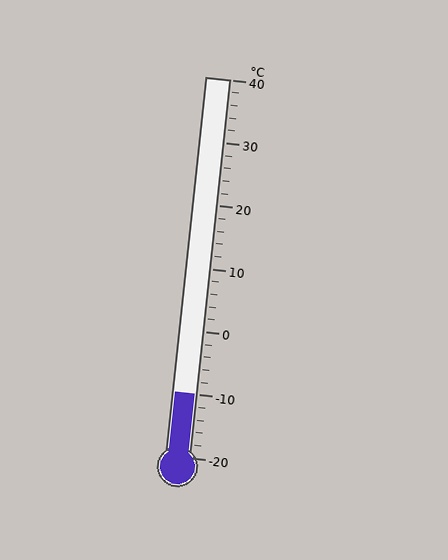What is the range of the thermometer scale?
The thermometer scale ranges from -20°C to 40°C.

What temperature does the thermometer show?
The thermometer shows approximately -10°C.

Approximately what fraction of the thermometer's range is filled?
The thermometer is filled to approximately 15% of its range.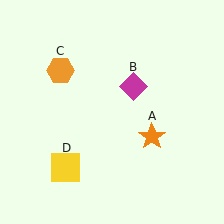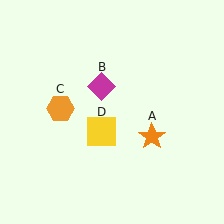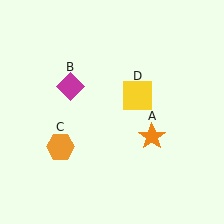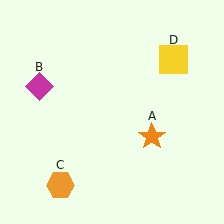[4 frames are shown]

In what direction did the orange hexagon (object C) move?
The orange hexagon (object C) moved down.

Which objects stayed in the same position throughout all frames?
Orange star (object A) remained stationary.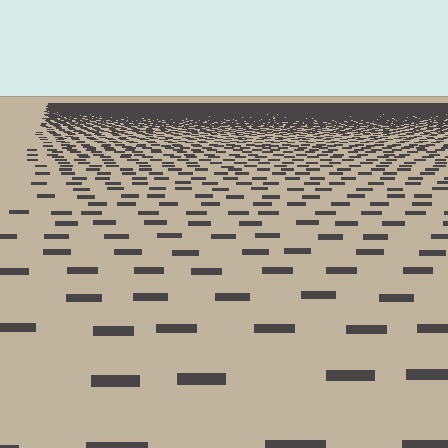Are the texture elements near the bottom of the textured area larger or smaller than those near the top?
Larger. Near the bottom, elements are closer to the viewer and appear at a bigger on-screen size.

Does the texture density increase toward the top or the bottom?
Density increases toward the top.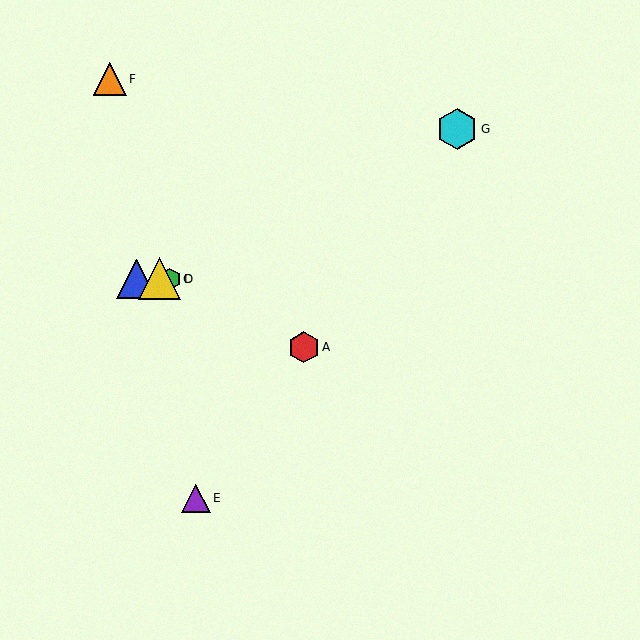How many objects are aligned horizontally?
3 objects (B, C, D) are aligned horizontally.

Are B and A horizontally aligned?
No, B is at y≈279 and A is at y≈347.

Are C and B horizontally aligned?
Yes, both are at y≈279.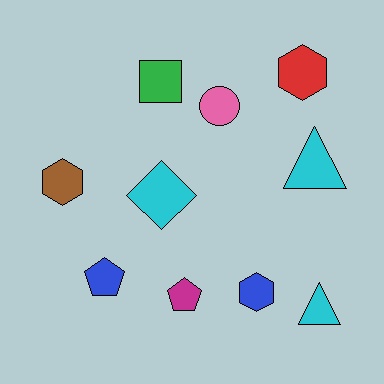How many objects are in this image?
There are 10 objects.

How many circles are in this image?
There is 1 circle.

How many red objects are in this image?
There is 1 red object.